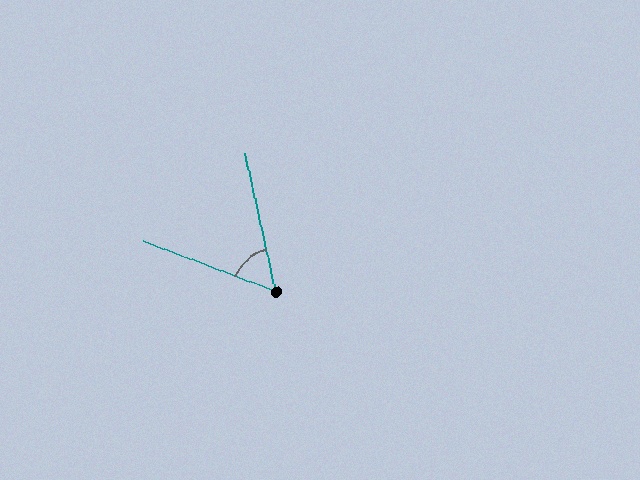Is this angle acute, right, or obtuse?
It is acute.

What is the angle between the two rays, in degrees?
Approximately 57 degrees.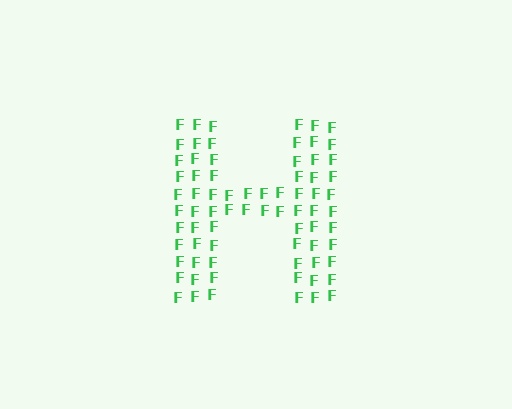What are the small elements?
The small elements are letter F's.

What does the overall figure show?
The overall figure shows the letter H.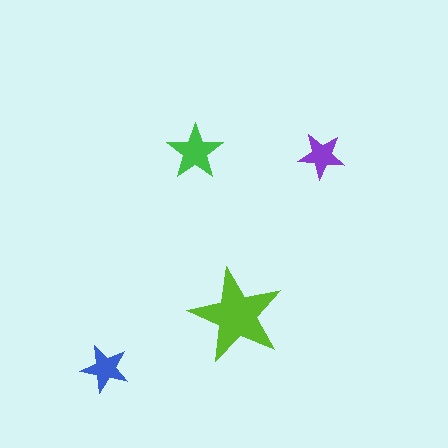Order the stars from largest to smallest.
the lime one, the green one, the blue one, the purple one.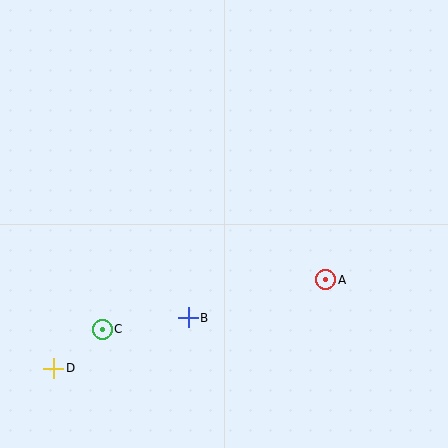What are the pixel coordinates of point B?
Point B is at (188, 318).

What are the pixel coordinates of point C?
Point C is at (102, 329).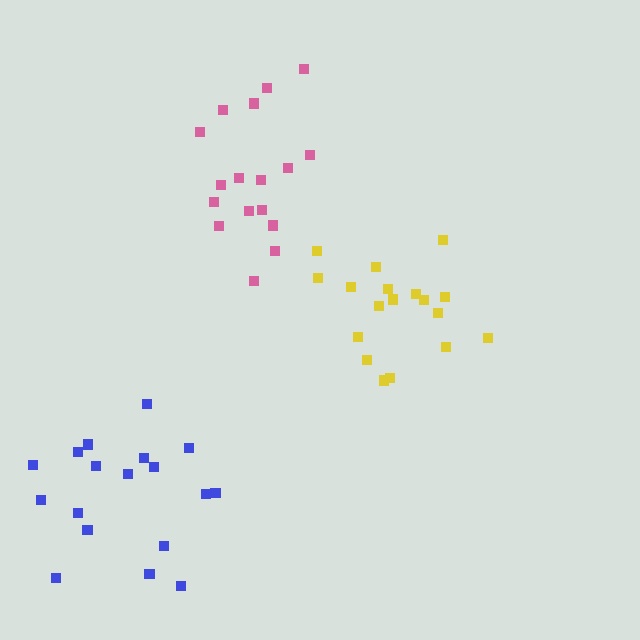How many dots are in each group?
Group 1: 18 dots, Group 2: 18 dots, Group 3: 17 dots (53 total).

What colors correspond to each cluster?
The clusters are colored: blue, yellow, pink.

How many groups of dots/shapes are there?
There are 3 groups.